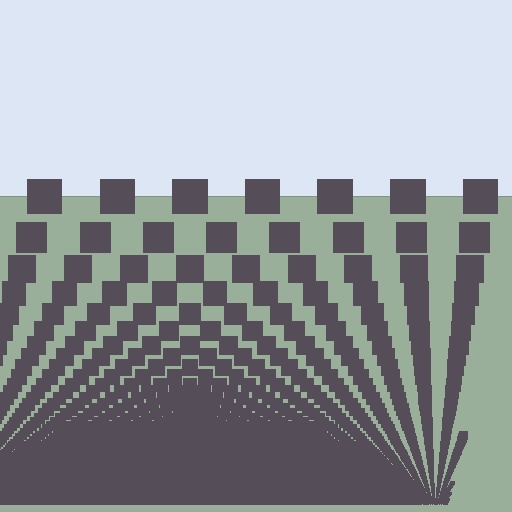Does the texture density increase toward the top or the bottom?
Density increases toward the bottom.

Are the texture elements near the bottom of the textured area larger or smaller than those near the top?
Smaller. The gradient is inverted — elements near the bottom are smaller and denser.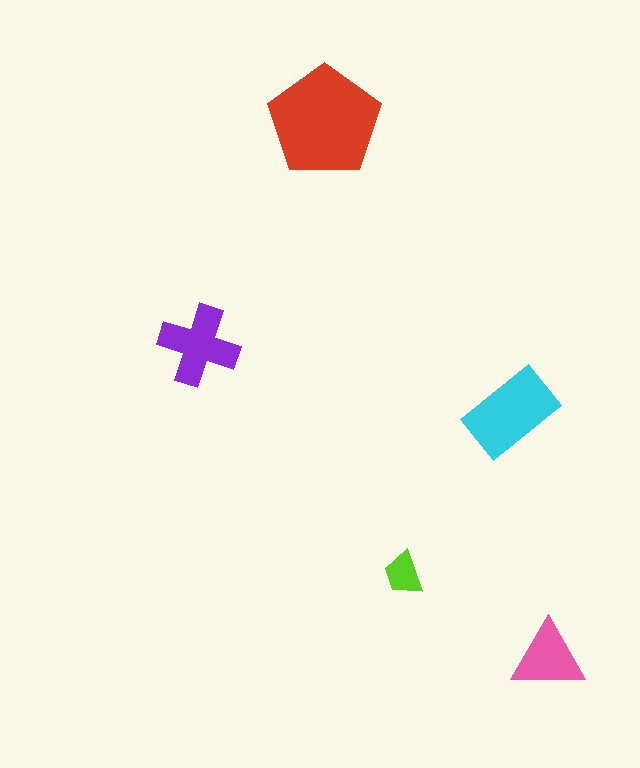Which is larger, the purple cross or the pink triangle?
The purple cross.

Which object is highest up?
The red pentagon is topmost.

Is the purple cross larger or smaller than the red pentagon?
Smaller.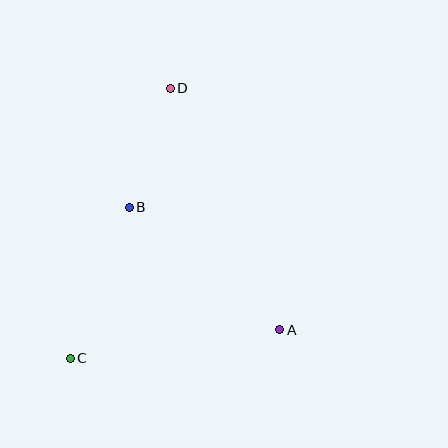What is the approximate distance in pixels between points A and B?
The distance between A and B is approximately 194 pixels.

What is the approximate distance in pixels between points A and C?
The distance between A and C is approximately 211 pixels.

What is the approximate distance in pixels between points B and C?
The distance between B and C is approximately 162 pixels.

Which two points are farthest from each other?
Points C and D are farthest from each other.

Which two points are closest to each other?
Points B and D are closest to each other.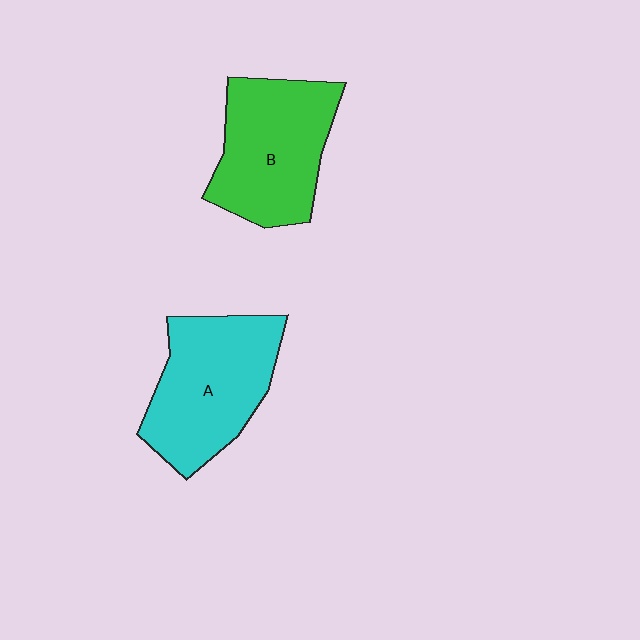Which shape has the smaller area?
Shape B (green).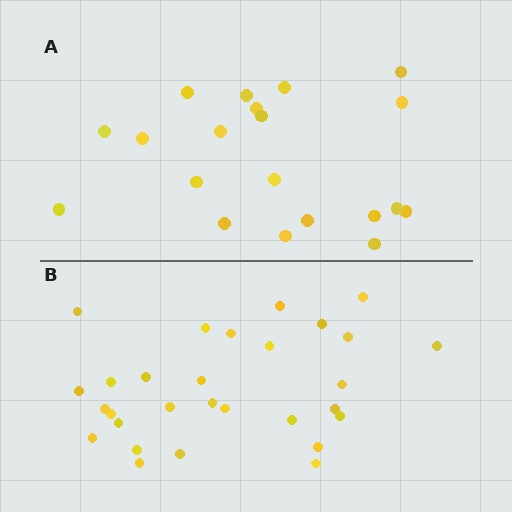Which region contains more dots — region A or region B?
Region B (the bottom region) has more dots.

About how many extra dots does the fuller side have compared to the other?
Region B has roughly 8 or so more dots than region A.